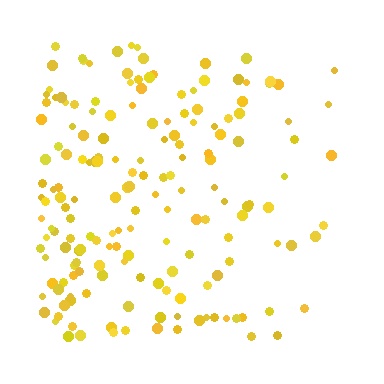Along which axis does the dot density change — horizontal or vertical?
Horizontal.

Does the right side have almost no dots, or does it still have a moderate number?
Still a moderate number, just noticeably fewer than the left.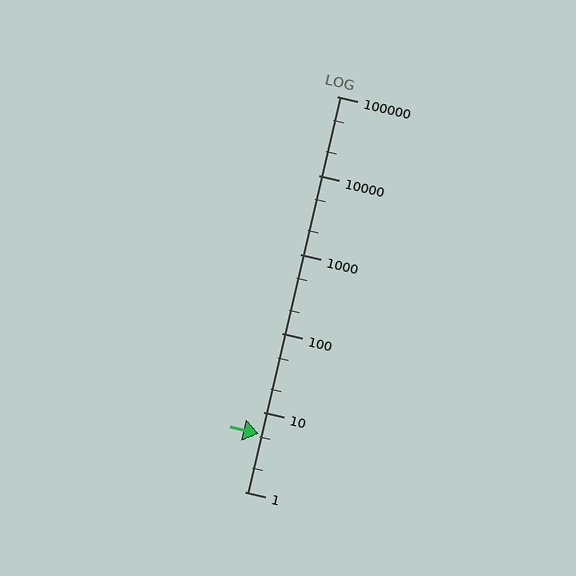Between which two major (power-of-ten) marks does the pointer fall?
The pointer is between 1 and 10.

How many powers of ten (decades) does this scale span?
The scale spans 5 decades, from 1 to 100000.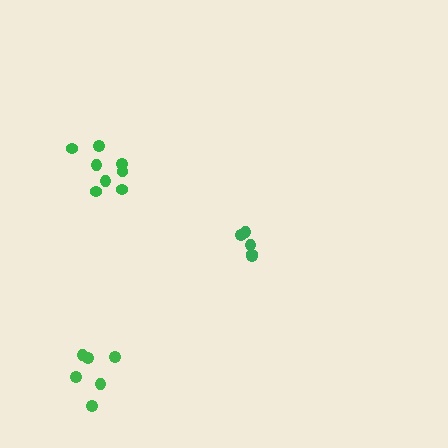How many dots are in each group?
Group 1: 5 dots, Group 2: 6 dots, Group 3: 8 dots (19 total).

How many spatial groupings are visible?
There are 3 spatial groupings.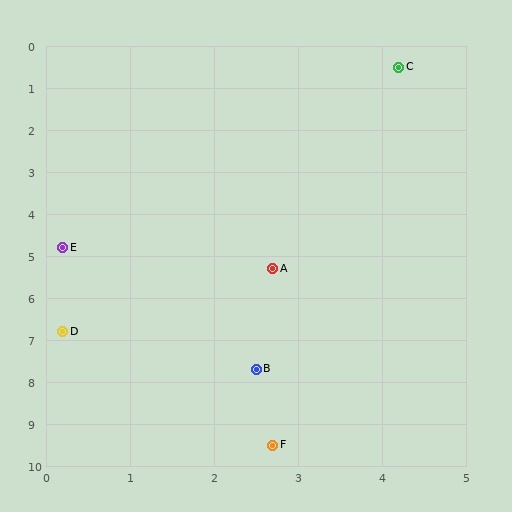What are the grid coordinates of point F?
Point F is at approximately (2.7, 9.5).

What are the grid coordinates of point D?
Point D is at approximately (0.2, 6.8).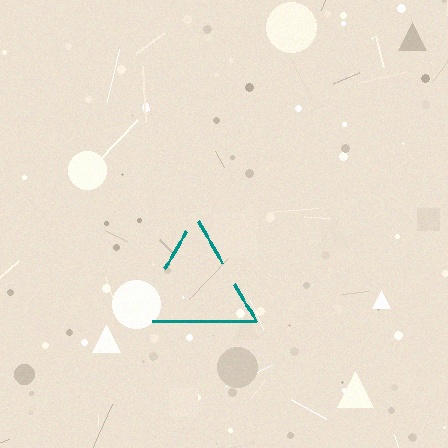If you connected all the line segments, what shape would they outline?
They would outline a triangle.